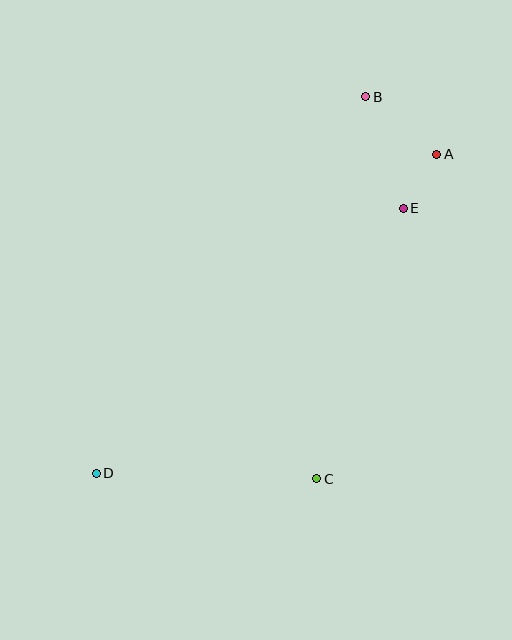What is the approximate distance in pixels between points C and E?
The distance between C and E is approximately 284 pixels.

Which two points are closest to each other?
Points A and E are closest to each other.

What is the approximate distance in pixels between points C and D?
The distance between C and D is approximately 220 pixels.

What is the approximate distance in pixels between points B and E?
The distance between B and E is approximately 117 pixels.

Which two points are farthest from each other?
Points A and D are farthest from each other.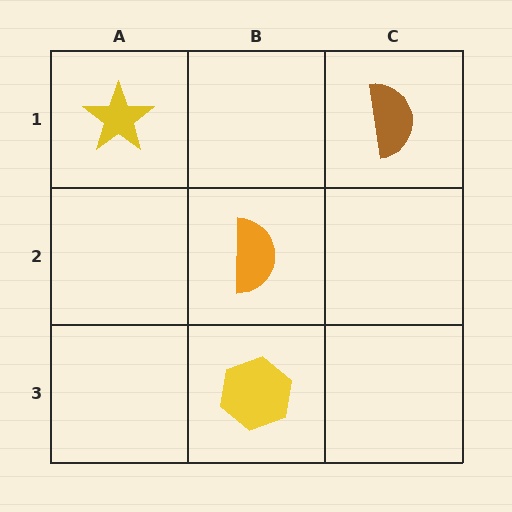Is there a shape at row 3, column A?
No, that cell is empty.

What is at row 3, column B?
A yellow hexagon.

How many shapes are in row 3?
1 shape.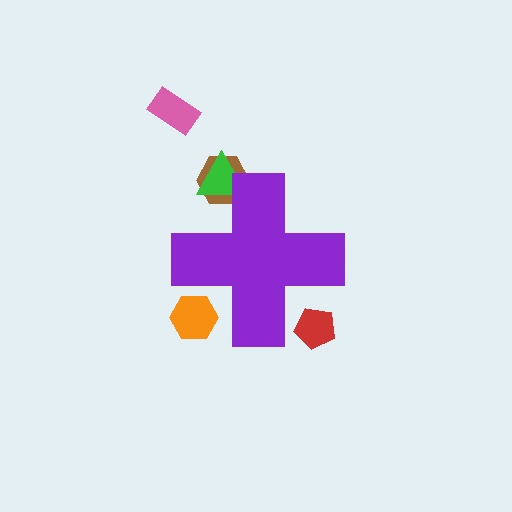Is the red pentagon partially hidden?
Yes, the red pentagon is partially hidden behind the purple cross.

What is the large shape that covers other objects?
A purple cross.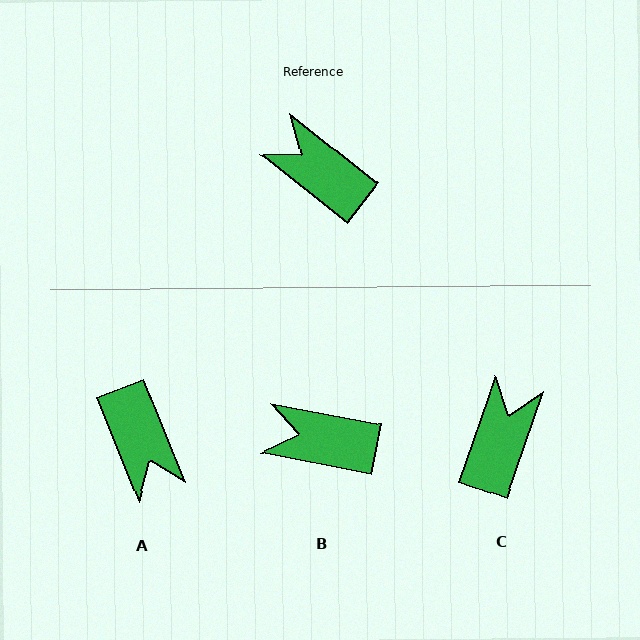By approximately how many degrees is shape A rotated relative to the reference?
Approximately 150 degrees counter-clockwise.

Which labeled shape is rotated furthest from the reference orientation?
A, about 150 degrees away.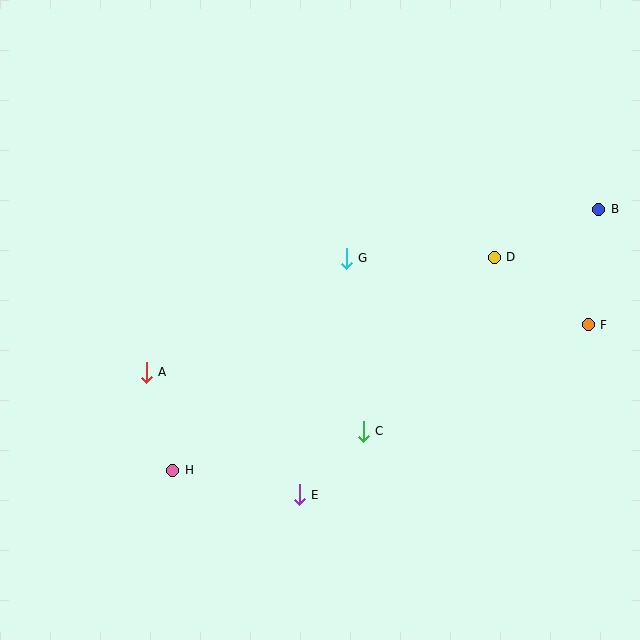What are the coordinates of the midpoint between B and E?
The midpoint between B and E is at (449, 352).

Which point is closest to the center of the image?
Point G at (346, 258) is closest to the center.